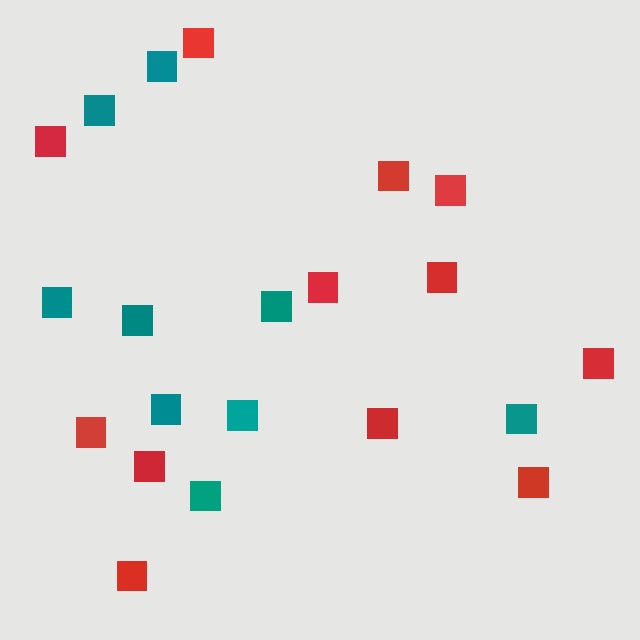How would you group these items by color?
There are 2 groups: one group of teal squares (9) and one group of red squares (12).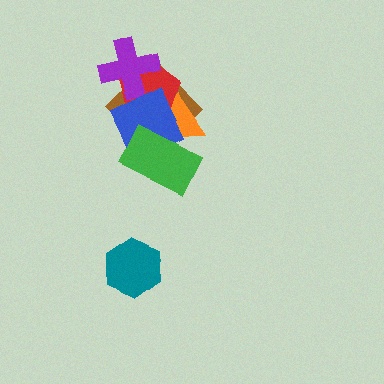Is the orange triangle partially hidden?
Yes, it is partially covered by another shape.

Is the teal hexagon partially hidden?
No, no other shape covers it.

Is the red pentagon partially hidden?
Yes, it is partially covered by another shape.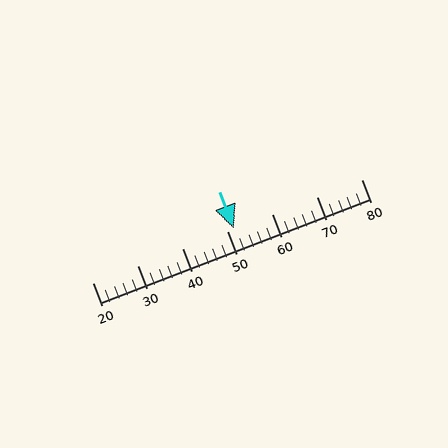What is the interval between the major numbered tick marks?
The major tick marks are spaced 10 units apart.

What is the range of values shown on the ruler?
The ruler shows values from 20 to 80.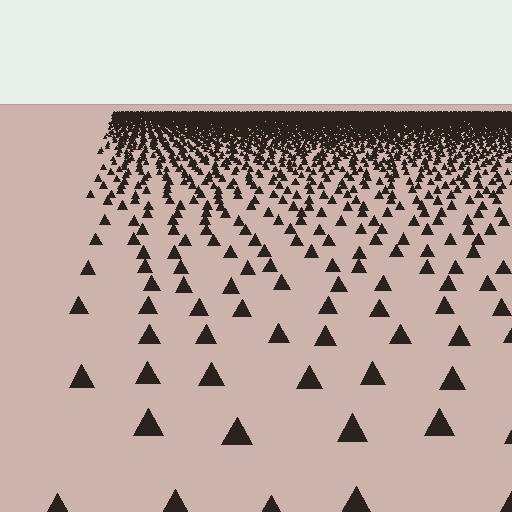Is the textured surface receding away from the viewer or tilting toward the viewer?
The surface is receding away from the viewer. Texture elements get smaller and denser toward the top.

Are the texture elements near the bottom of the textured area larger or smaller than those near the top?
Larger. Near the bottom, elements are closer to the viewer and appear at a bigger on-screen size.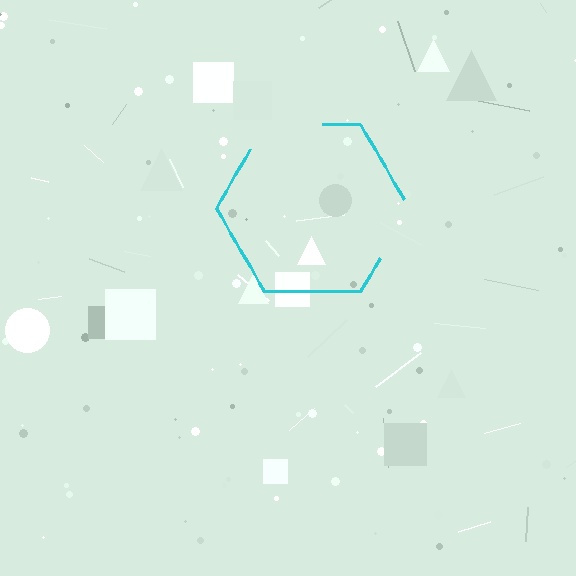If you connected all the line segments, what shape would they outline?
They would outline a hexagon.